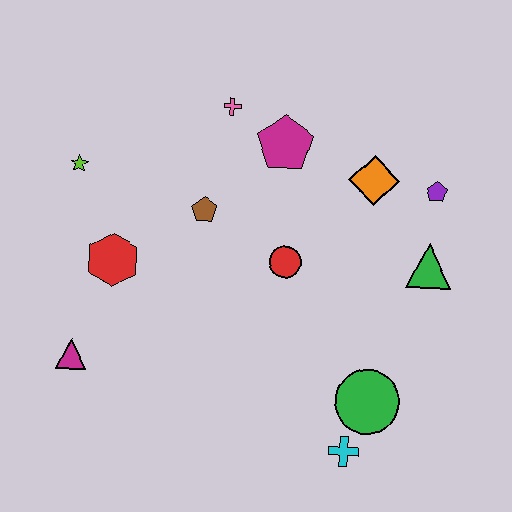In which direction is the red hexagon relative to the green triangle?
The red hexagon is to the left of the green triangle.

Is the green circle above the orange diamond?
No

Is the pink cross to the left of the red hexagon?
No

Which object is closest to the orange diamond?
The purple pentagon is closest to the orange diamond.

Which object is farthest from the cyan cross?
The lime star is farthest from the cyan cross.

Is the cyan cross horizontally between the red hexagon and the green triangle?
Yes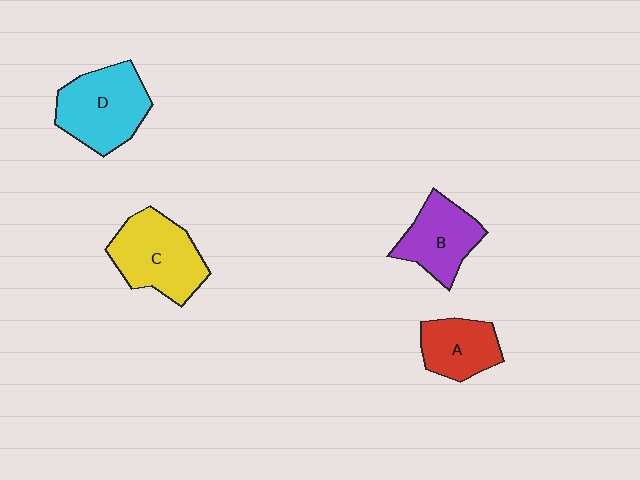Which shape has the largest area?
Shape C (yellow).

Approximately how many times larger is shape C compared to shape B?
Approximately 1.3 times.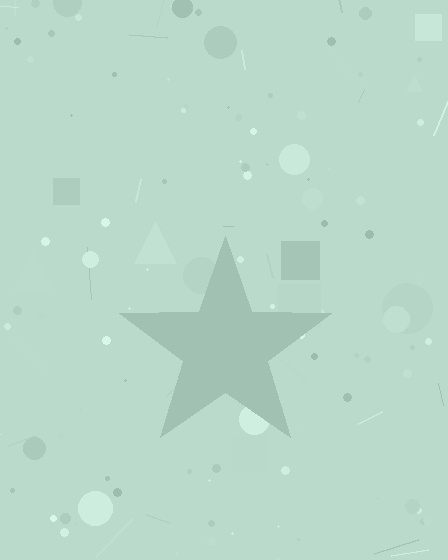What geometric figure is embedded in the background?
A star is embedded in the background.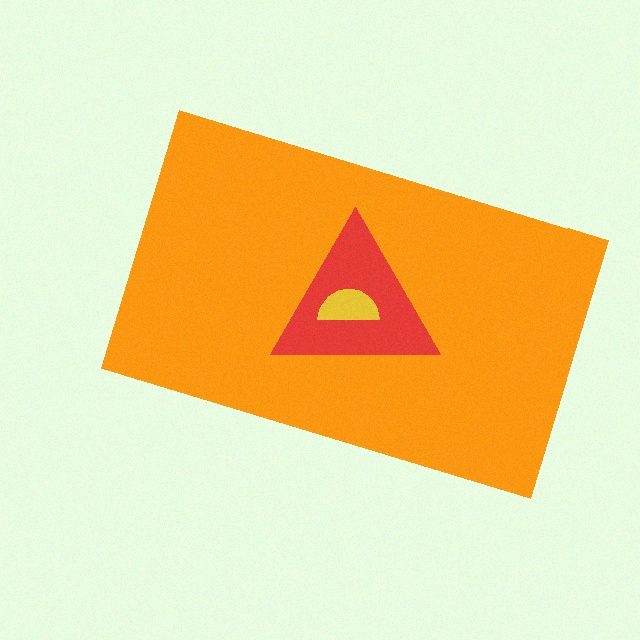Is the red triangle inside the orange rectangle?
Yes.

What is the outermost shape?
The orange rectangle.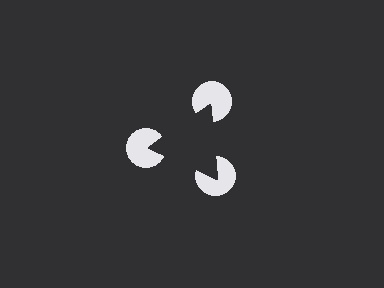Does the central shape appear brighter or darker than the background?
It typically appears slightly darker than the background, even though no actual brightness change is drawn.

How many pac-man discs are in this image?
There are 3 — one at each vertex of the illusory triangle.